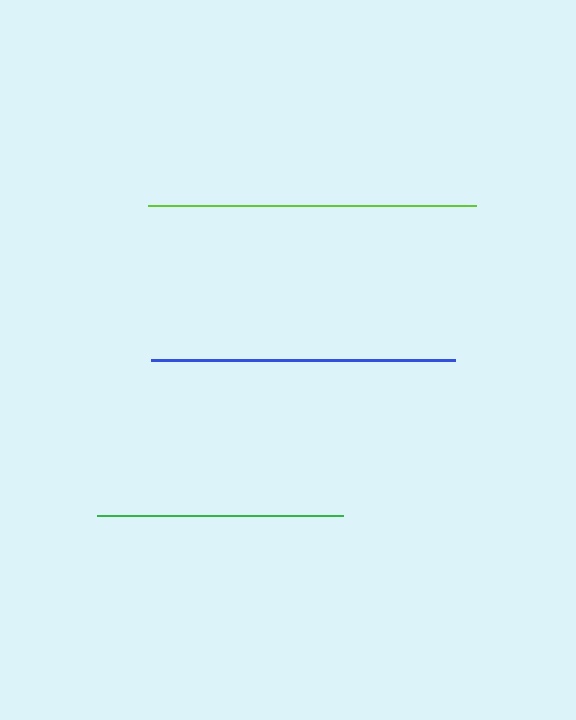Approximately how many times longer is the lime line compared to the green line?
The lime line is approximately 1.3 times the length of the green line.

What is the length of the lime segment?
The lime segment is approximately 328 pixels long.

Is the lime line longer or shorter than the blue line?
The lime line is longer than the blue line.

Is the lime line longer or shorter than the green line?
The lime line is longer than the green line.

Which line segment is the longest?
The lime line is the longest at approximately 328 pixels.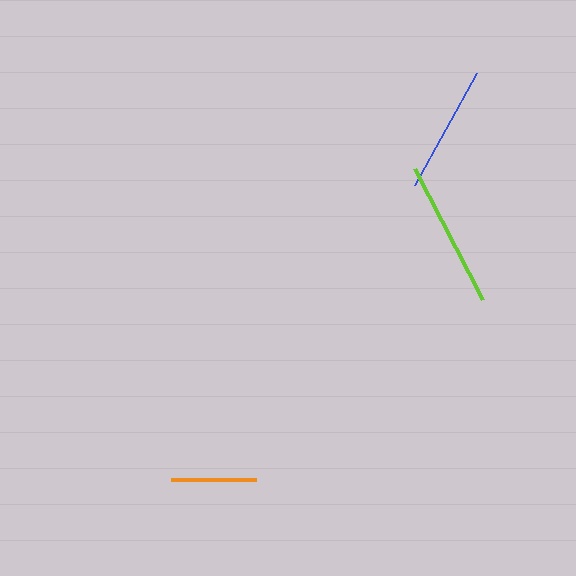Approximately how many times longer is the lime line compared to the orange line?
The lime line is approximately 1.7 times the length of the orange line.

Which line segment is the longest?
The lime line is the longest at approximately 147 pixels.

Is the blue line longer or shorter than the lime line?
The lime line is longer than the blue line.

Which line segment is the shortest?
The orange line is the shortest at approximately 85 pixels.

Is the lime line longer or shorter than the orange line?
The lime line is longer than the orange line.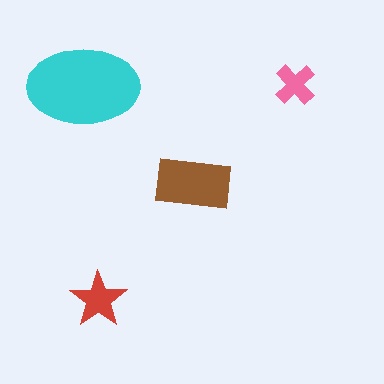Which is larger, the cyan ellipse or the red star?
The cyan ellipse.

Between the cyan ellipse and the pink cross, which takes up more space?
The cyan ellipse.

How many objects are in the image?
There are 4 objects in the image.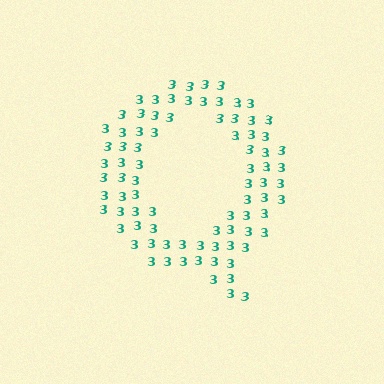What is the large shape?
The large shape is the letter Q.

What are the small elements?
The small elements are digit 3's.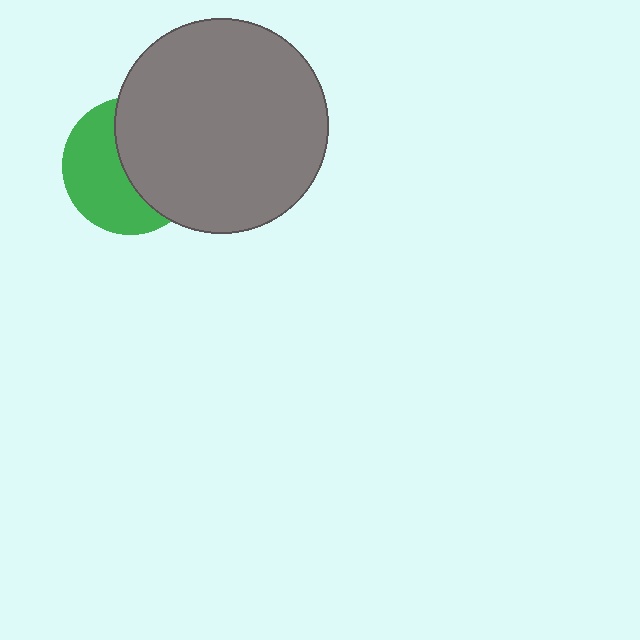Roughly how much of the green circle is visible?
About half of it is visible (roughly 50%).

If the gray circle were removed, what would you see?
You would see the complete green circle.